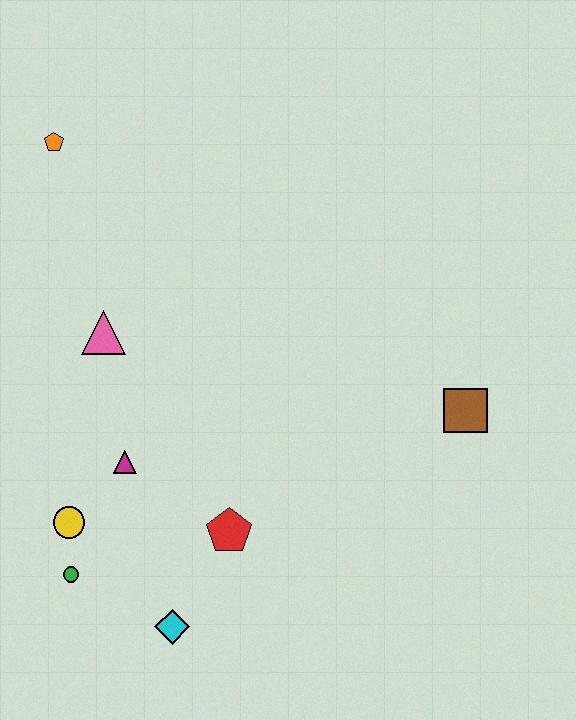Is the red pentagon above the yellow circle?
No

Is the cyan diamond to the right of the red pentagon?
No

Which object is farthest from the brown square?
The orange pentagon is farthest from the brown square.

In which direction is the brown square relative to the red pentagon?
The brown square is to the right of the red pentagon.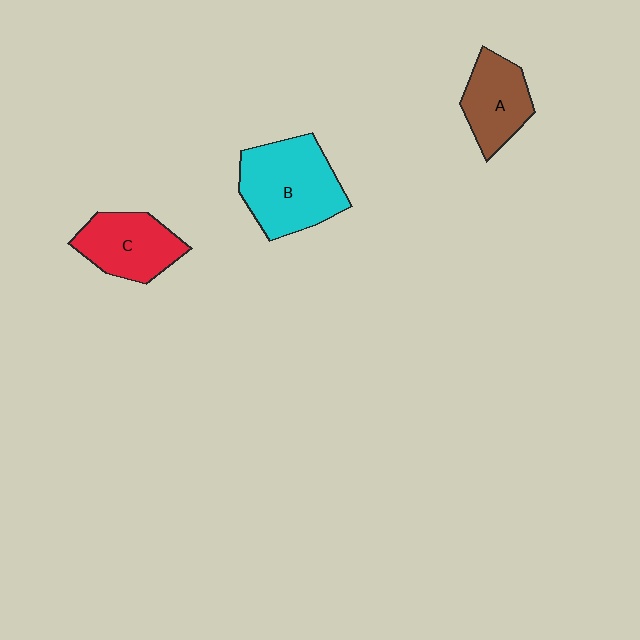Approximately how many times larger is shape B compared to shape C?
Approximately 1.4 times.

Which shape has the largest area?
Shape B (cyan).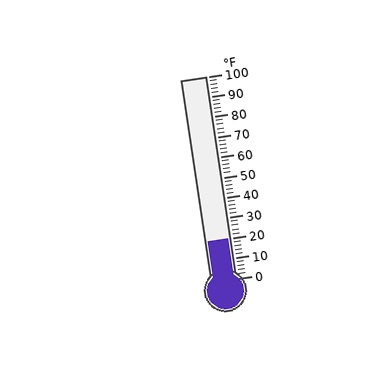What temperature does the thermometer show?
The thermometer shows approximately 20°F.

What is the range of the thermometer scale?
The thermometer scale ranges from 0°F to 100°F.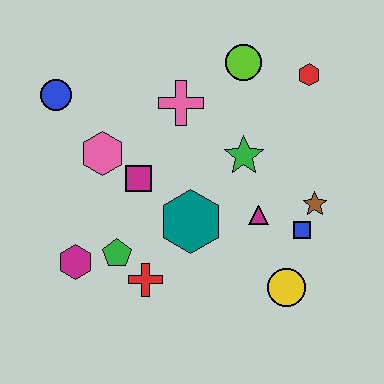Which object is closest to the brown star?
The blue square is closest to the brown star.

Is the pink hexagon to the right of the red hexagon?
No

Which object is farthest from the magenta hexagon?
The red hexagon is farthest from the magenta hexagon.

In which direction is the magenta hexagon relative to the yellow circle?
The magenta hexagon is to the left of the yellow circle.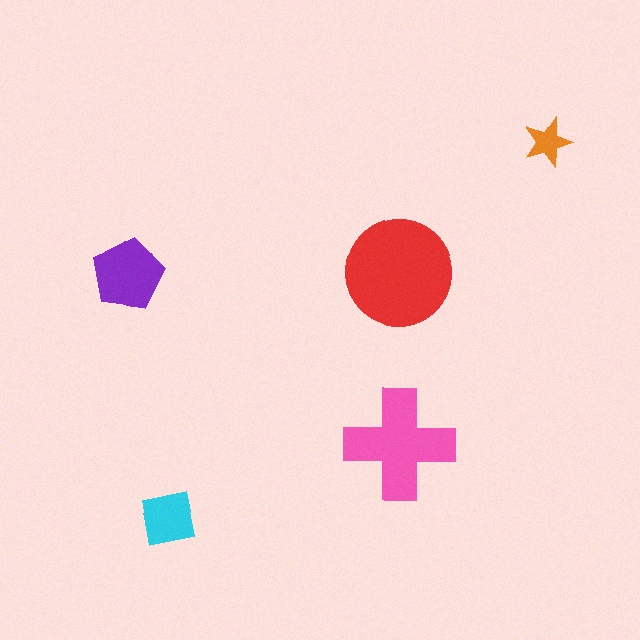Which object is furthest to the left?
The purple pentagon is leftmost.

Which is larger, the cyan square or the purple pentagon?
The purple pentagon.